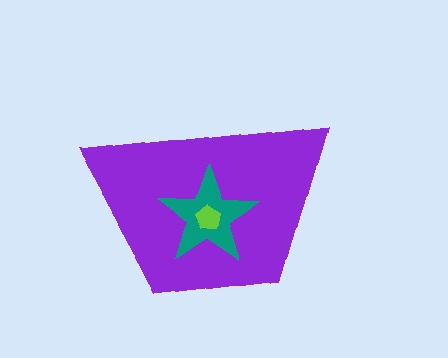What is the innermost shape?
The lime pentagon.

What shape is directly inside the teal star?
The lime pentagon.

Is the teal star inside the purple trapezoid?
Yes.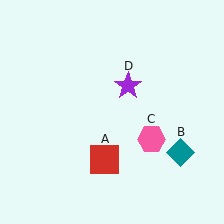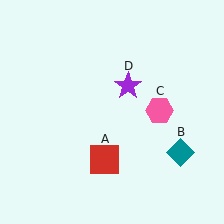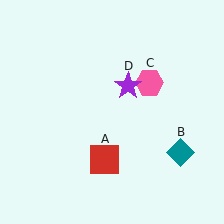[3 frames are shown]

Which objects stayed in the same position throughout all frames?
Red square (object A) and teal diamond (object B) and purple star (object D) remained stationary.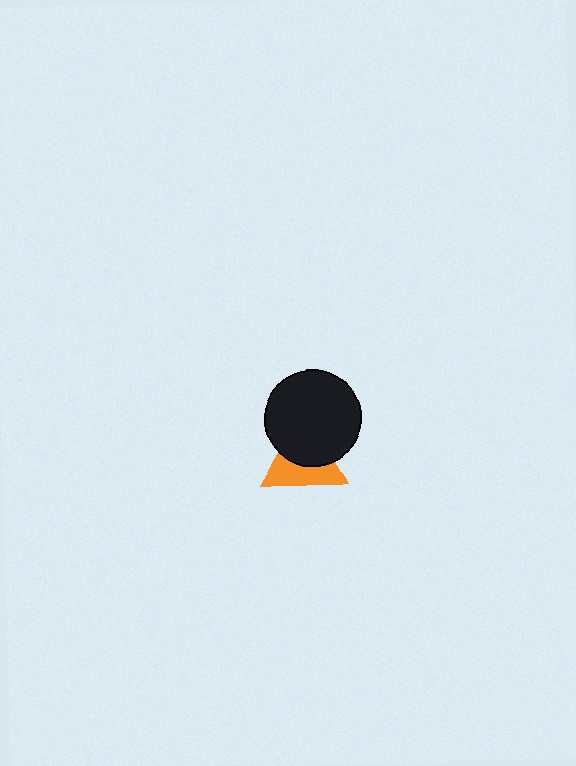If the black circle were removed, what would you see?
You would see the complete orange triangle.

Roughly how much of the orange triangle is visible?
About half of it is visible (roughly 49%).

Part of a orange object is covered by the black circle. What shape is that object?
It is a triangle.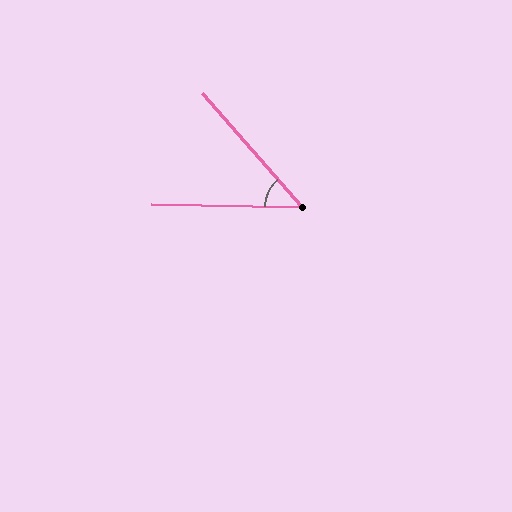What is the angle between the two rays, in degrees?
Approximately 47 degrees.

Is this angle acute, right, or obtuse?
It is acute.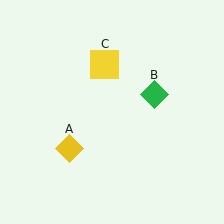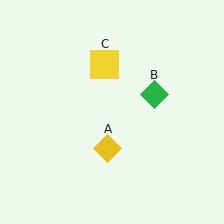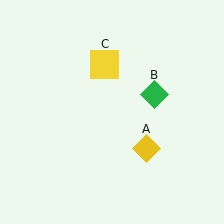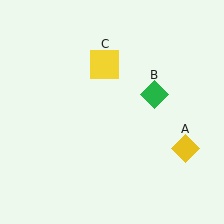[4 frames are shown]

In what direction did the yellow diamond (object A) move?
The yellow diamond (object A) moved right.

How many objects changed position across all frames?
1 object changed position: yellow diamond (object A).